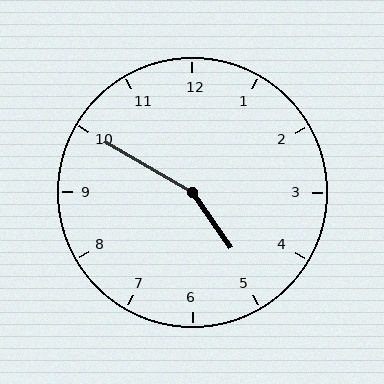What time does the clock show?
4:50.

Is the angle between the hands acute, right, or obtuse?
It is obtuse.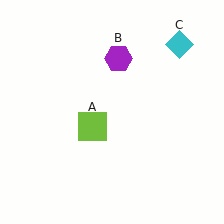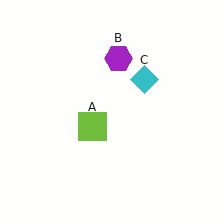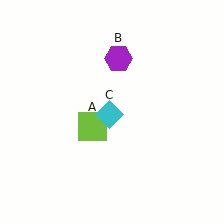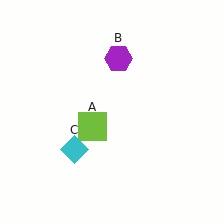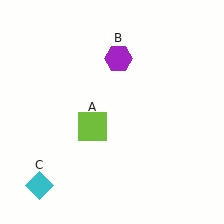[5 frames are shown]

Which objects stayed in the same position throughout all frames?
Lime square (object A) and purple hexagon (object B) remained stationary.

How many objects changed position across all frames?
1 object changed position: cyan diamond (object C).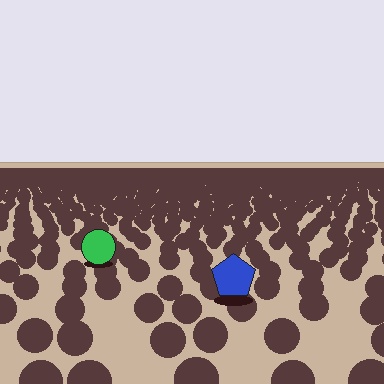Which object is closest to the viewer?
The blue pentagon is closest. The texture marks near it are larger and more spread out.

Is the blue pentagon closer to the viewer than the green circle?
Yes. The blue pentagon is closer — you can tell from the texture gradient: the ground texture is coarser near it.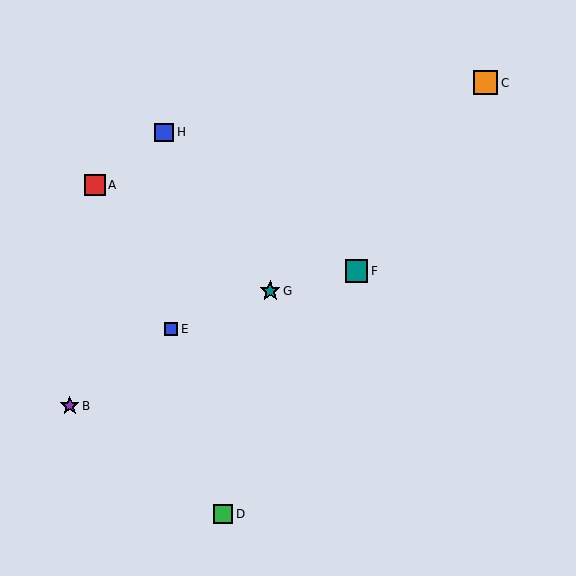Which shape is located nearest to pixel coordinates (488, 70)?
The orange square (labeled C) at (486, 83) is nearest to that location.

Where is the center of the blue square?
The center of the blue square is at (164, 132).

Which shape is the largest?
The orange square (labeled C) is the largest.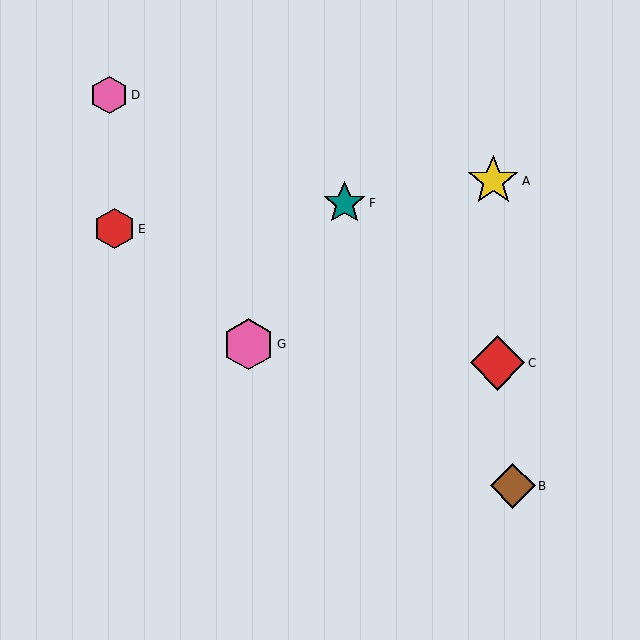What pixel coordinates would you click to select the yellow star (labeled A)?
Click at (493, 181) to select the yellow star A.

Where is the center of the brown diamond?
The center of the brown diamond is at (513, 486).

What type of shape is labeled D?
Shape D is a pink hexagon.